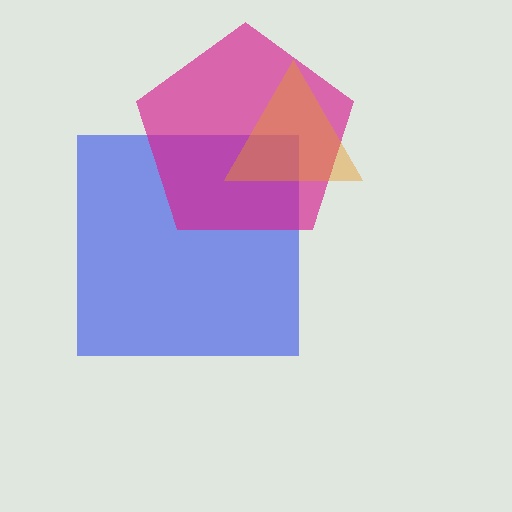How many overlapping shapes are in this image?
There are 3 overlapping shapes in the image.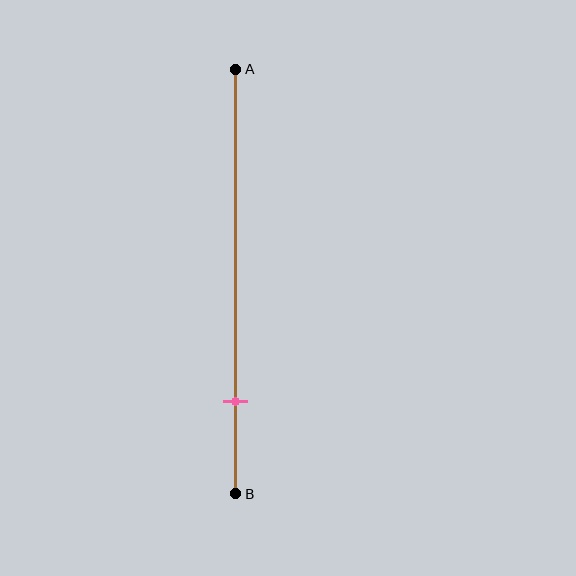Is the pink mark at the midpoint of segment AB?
No, the mark is at about 80% from A, not at the 50% midpoint.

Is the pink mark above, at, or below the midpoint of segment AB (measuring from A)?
The pink mark is below the midpoint of segment AB.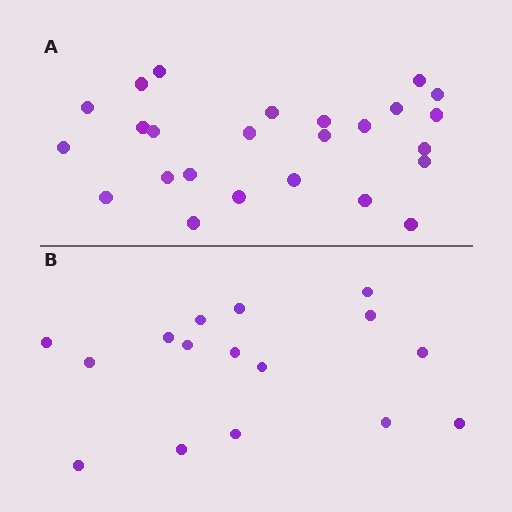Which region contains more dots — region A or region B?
Region A (the top region) has more dots.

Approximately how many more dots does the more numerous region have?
Region A has roughly 8 or so more dots than region B.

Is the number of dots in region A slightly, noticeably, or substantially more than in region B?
Region A has substantially more. The ratio is roughly 1.6 to 1.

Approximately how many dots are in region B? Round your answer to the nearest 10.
About 20 dots. (The exact count is 16, which rounds to 20.)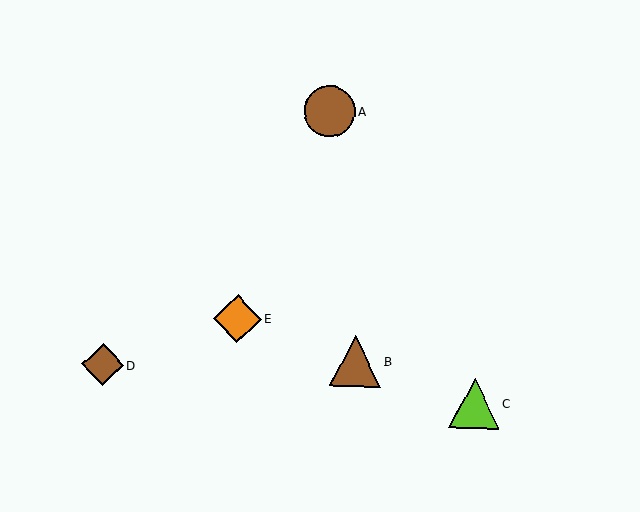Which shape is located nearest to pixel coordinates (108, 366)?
The brown diamond (labeled D) at (103, 365) is nearest to that location.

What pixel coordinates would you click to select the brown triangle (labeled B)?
Click at (355, 362) to select the brown triangle B.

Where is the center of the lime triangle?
The center of the lime triangle is at (474, 404).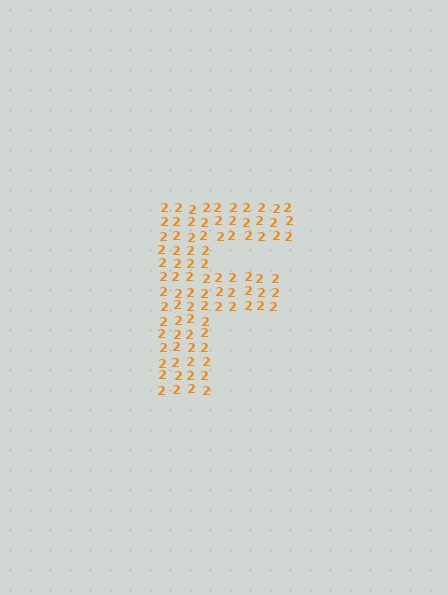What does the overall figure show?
The overall figure shows the letter F.